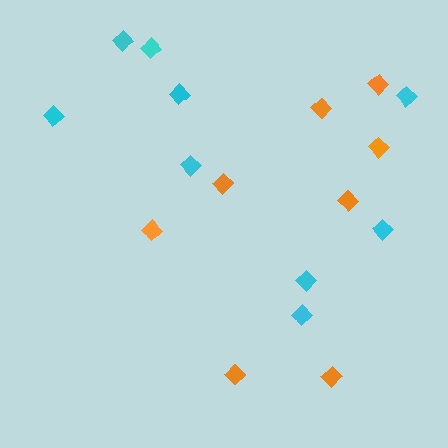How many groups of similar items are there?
There are 2 groups: one group of orange diamonds (8) and one group of cyan diamonds (9).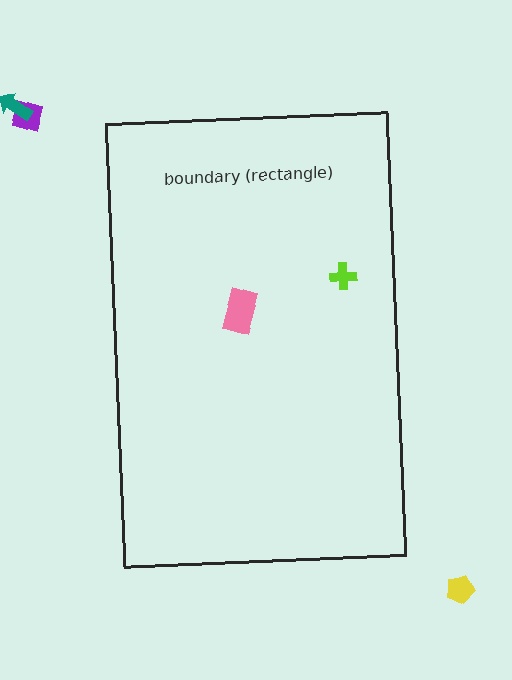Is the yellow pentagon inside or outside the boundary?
Outside.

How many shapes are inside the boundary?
2 inside, 3 outside.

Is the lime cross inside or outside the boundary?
Inside.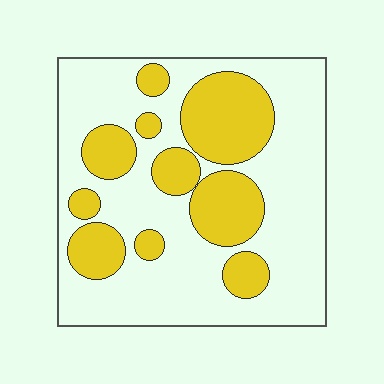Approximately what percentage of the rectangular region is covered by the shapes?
Approximately 30%.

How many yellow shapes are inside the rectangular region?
10.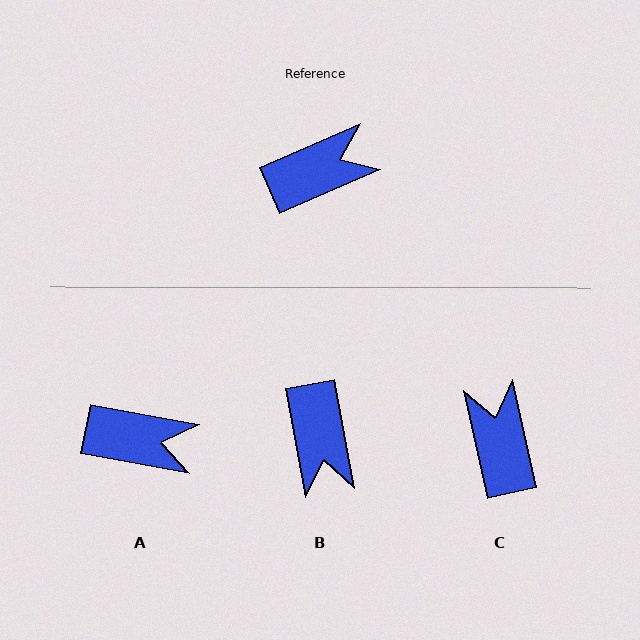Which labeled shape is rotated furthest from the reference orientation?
B, about 103 degrees away.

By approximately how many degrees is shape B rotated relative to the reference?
Approximately 103 degrees clockwise.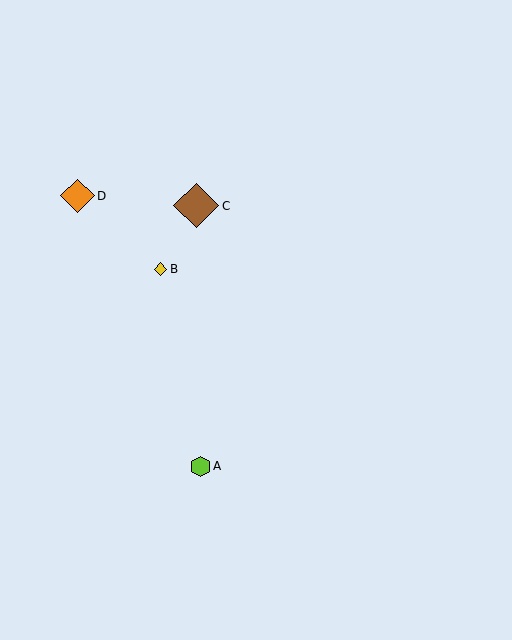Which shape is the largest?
The brown diamond (labeled C) is the largest.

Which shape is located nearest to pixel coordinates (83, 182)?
The orange diamond (labeled D) at (77, 196) is nearest to that location.